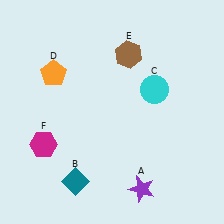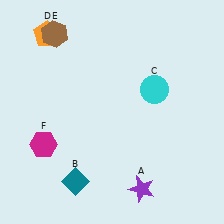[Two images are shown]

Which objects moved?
The objects that moved are: the orange pentagon (D), the brown hexagon (E).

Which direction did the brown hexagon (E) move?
The brown hexagon (E) moved left.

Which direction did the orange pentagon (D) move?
The orange pentagon (D) moved up.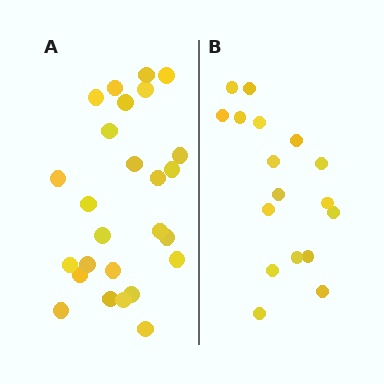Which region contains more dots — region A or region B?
Region A (the left region) has more dots.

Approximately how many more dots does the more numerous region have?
Region A has roughly 8 or so more dots than region B.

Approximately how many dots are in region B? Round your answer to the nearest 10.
About 20 dots. (The exact count is 17, which rounds to 20.)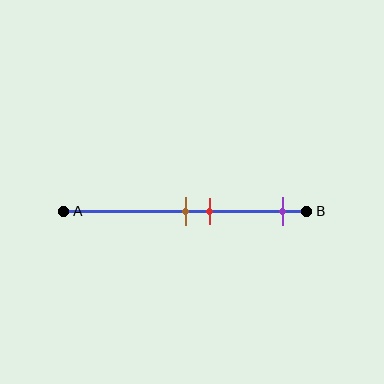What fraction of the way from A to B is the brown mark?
The brown mark is approximately 50% (0.5) of the way from A to B.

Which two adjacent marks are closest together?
The brown and red marks are the closest adjacent pair.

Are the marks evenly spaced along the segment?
No, the marks are not evenly spaced.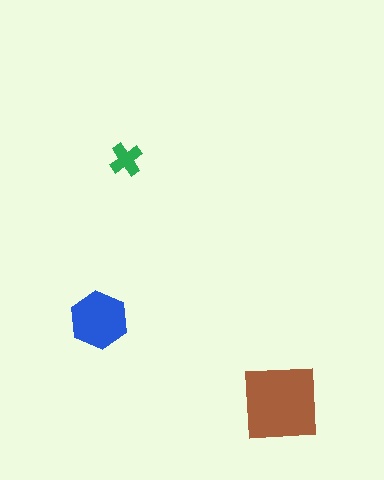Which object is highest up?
The green cross is topmost.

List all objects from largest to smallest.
The brown square, the blue hexagon, the green cross.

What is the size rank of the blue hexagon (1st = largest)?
2nd.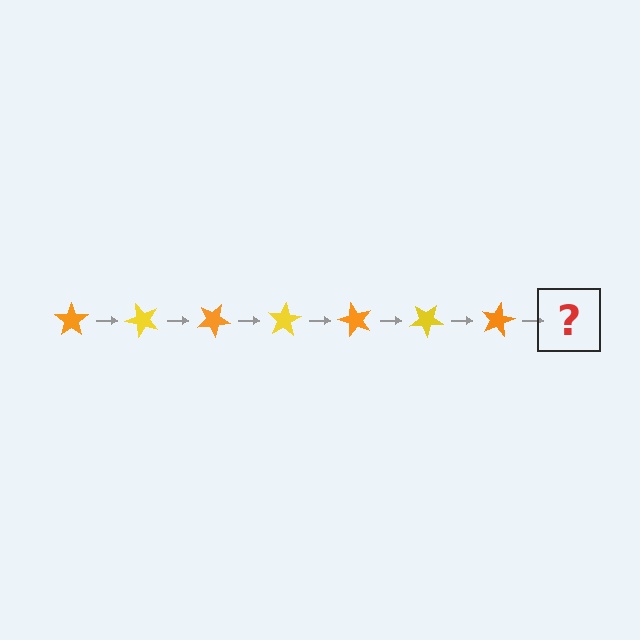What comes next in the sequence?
The next element should be a yellow star, rotated 350 degrees from the start.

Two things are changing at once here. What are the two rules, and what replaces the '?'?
The two rules are that it rotates 50 degrees each step and the color cycles through orange and yellow. The '?' should be a yellow star, rotated 350 degrees from the start.